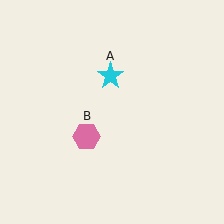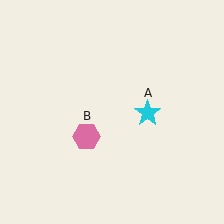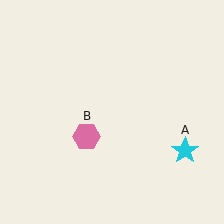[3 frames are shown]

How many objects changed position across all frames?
1 object changed position: cyan star (object A).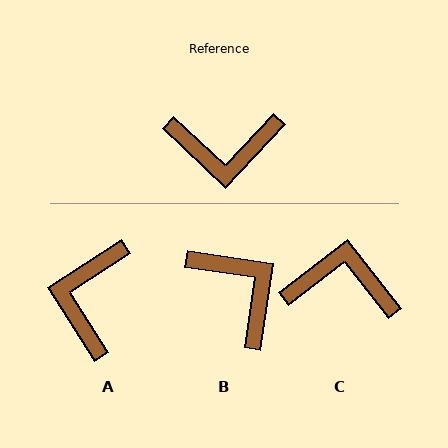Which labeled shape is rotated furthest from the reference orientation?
C, about 171 degrees away.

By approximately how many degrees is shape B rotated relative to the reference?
Approximately 125 degrees counter-clockwise.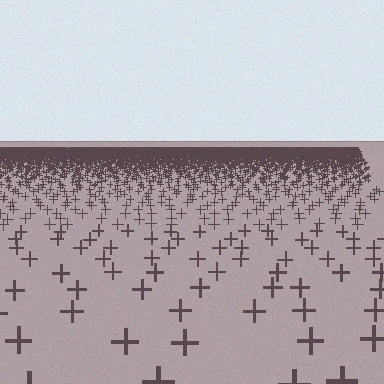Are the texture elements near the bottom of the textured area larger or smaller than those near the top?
Larger. Near the bottom, elements are closer to the viewer and appear at a bigger on-screen size.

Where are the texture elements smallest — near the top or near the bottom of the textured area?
Near the top.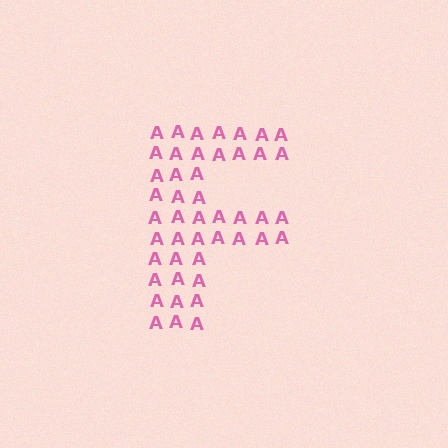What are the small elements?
The small elements are letter A's.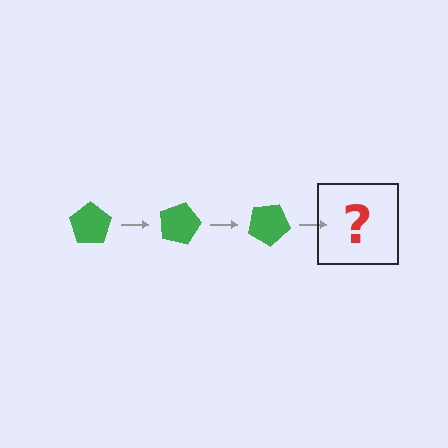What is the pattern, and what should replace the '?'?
The pattern is that the pentagon rotates 15 degrees each step. The '?' should be a green pentagon rotated 45 degrees.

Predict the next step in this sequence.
The next step is a green pentagon rotated 45 degrees.